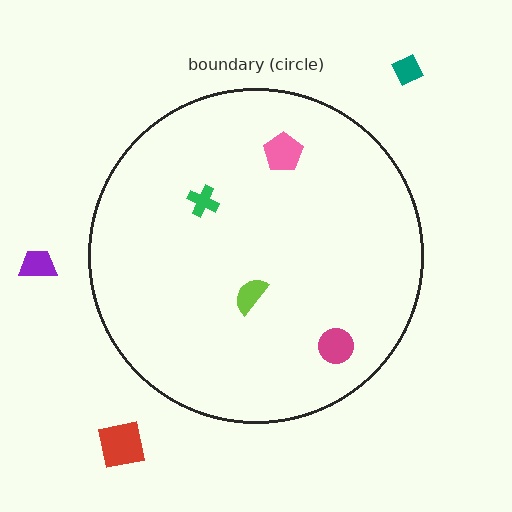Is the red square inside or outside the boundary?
Outside.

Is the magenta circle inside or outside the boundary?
Inside.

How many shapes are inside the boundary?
4 inside, 3 outside.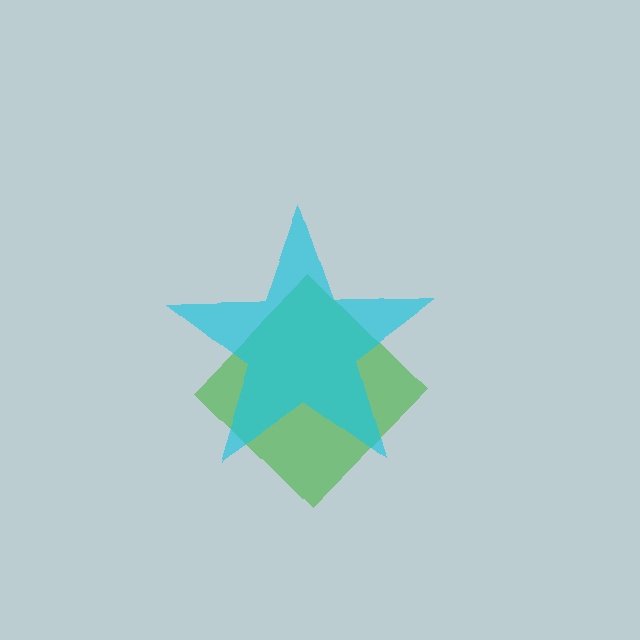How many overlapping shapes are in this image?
There are 2 overlapping shapes in the image.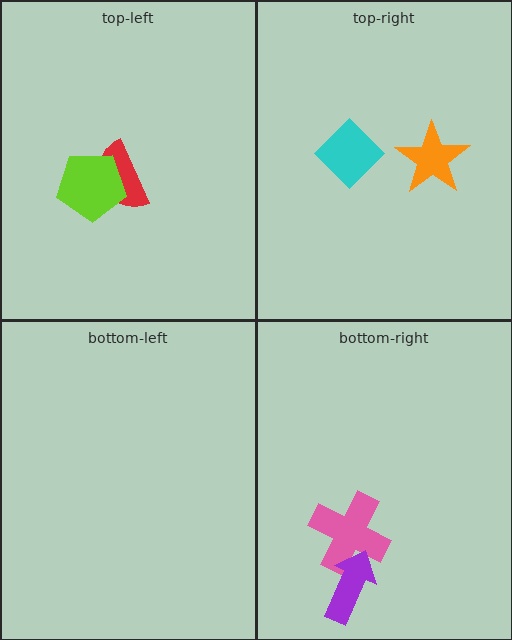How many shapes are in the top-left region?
2.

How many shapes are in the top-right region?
2.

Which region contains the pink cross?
The bottom-right region.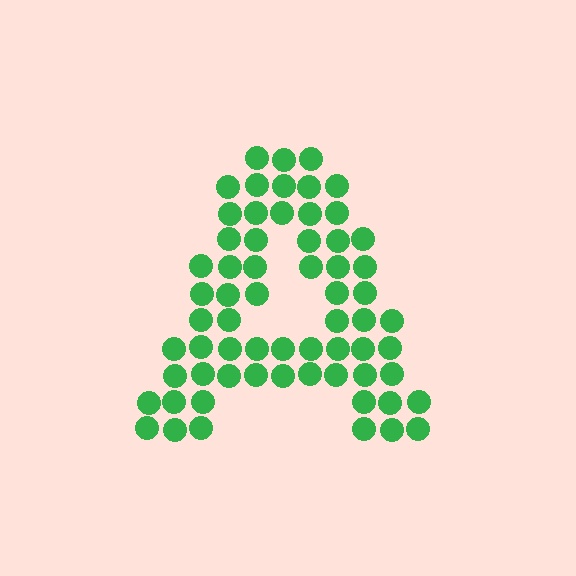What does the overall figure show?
The overall figure shows the letter A.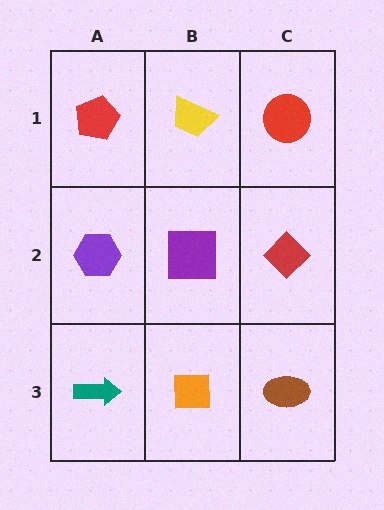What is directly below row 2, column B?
An orange square.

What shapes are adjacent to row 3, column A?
A purple hexagon (row 2, column A), an orange square (row 3, column B).